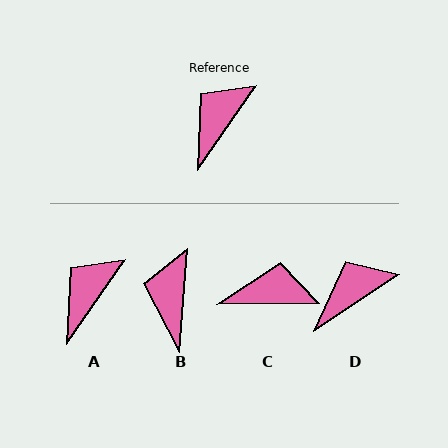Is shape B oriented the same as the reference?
No, it is off by about 30 degrees.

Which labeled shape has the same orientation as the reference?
A.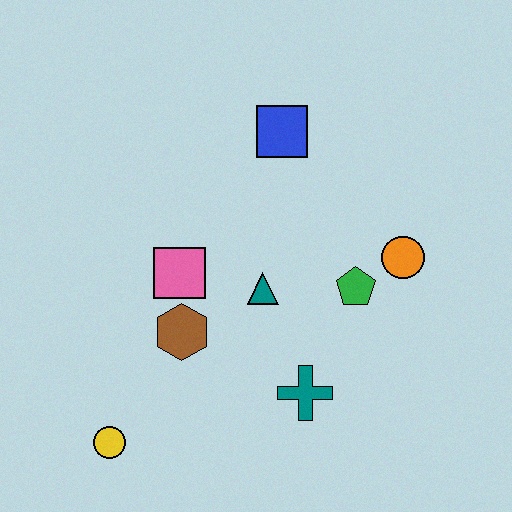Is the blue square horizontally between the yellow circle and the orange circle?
Yes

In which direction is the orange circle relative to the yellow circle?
The orange circle is to the right of the yellow circle.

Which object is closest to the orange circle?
The green pentagon is closest to the orange circle.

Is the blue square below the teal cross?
No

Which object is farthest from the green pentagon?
The yellow circle is farthest from the green pentagon.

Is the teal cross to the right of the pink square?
Yes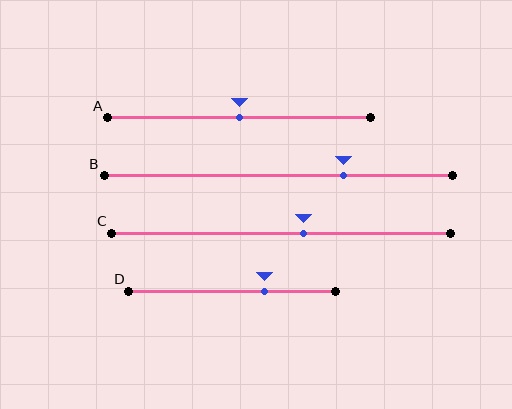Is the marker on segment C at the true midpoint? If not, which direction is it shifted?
No, the marker on segment C is shifted to the right by about 7% of the segment length.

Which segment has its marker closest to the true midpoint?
Segment A has its marker closest to the true midpoint.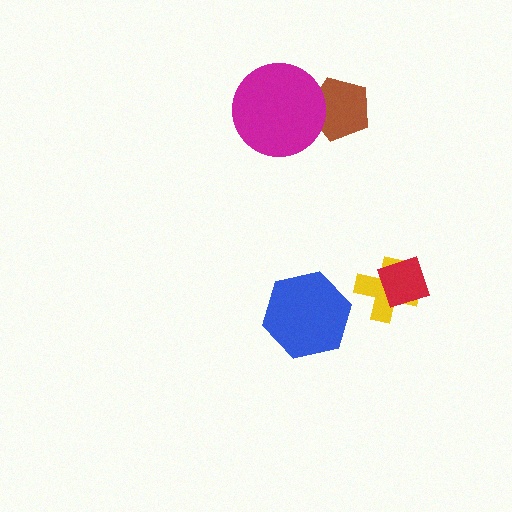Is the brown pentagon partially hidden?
Yes, it is partially covered by another shape.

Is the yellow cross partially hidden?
Yes, it is partially covered by another shape.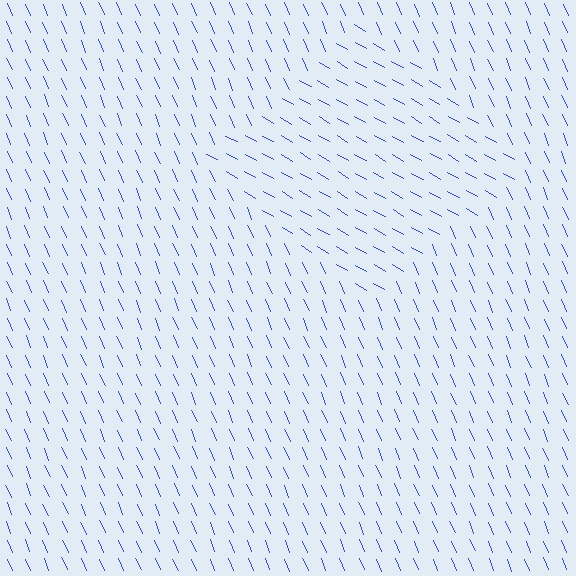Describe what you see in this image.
The image is filled with small blue line segments. A diamond region in the image has lines oriented differently from the surrounding lines, creating a visible texture boundary.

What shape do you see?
I see a diamond.